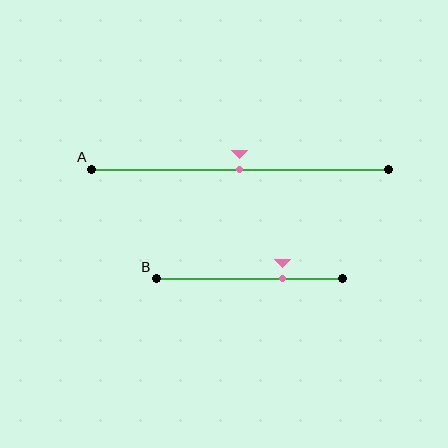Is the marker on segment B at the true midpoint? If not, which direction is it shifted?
No, the marker on segment B is shifted to the right by about 18% of the segment length.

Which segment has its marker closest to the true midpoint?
Segment A has its marker closest to the true midpoint.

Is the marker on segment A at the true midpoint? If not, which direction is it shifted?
Yes, the marker on segment A is at the true midpoint.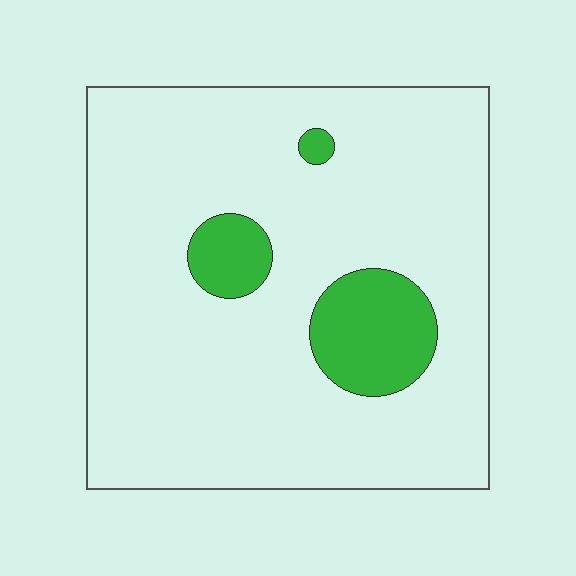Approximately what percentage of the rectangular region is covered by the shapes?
Approximately 10%.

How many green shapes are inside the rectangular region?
3.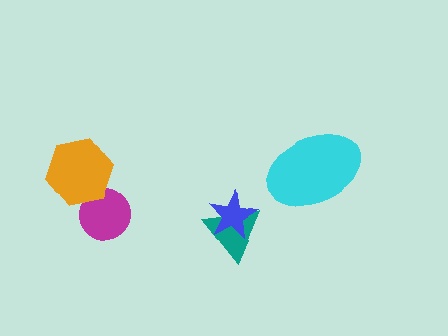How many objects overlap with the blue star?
1 object overlaps with the blue star.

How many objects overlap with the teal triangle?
1 object overlaps with the teal triangle.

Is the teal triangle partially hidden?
Yes, it is partially covered by another shape.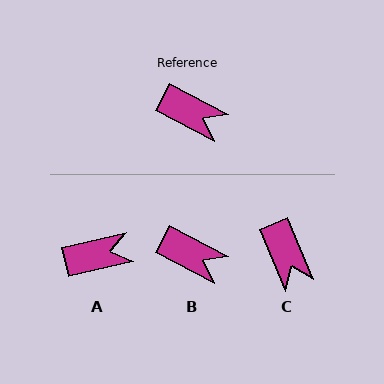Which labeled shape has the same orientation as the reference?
B.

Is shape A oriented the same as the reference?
No, it is off by about 41 degrees.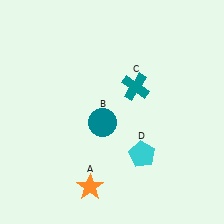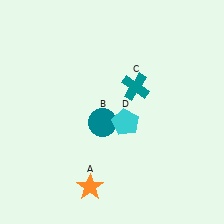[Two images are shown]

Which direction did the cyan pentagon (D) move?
The cyan pentagon (D) moved up.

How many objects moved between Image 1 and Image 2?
1 object moved between the two images.